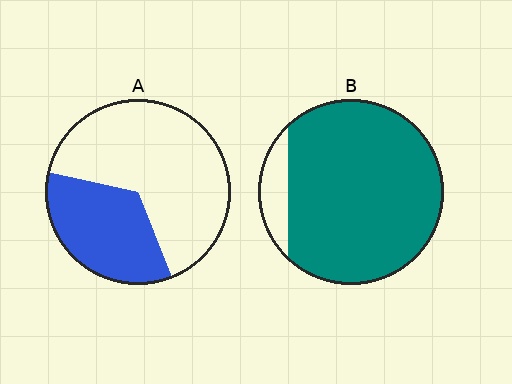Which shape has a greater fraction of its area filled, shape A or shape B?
Shape B.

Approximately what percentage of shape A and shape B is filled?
A is approximately 35% and B is approximately 90%.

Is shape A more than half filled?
No.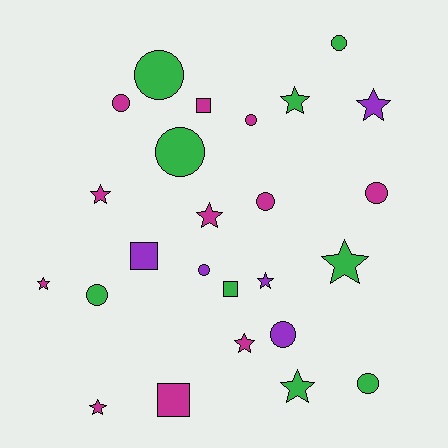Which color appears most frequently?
Magenta, with 11 objects.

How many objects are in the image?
There are 25 objects.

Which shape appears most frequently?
Circle, with 11 objects.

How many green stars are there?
There are 3 green stars.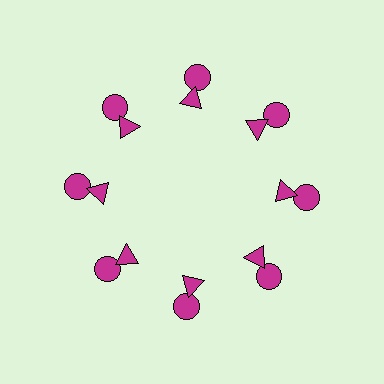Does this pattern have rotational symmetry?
Yes, this pattern has 8-fold rotational symmetry. It looks the same after rotating 45 degrees around the center.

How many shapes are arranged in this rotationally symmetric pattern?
There are 16 shapes, arranged in 8 groups of 2.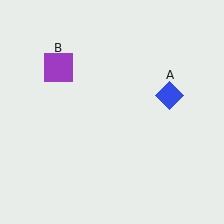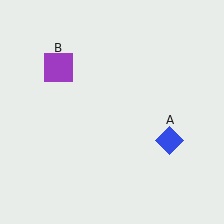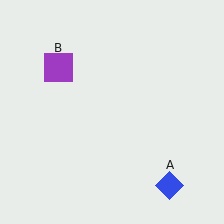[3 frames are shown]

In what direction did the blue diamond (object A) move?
The blue diamond (object A) moved down.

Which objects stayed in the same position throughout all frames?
Purple square (object B) remained stationary.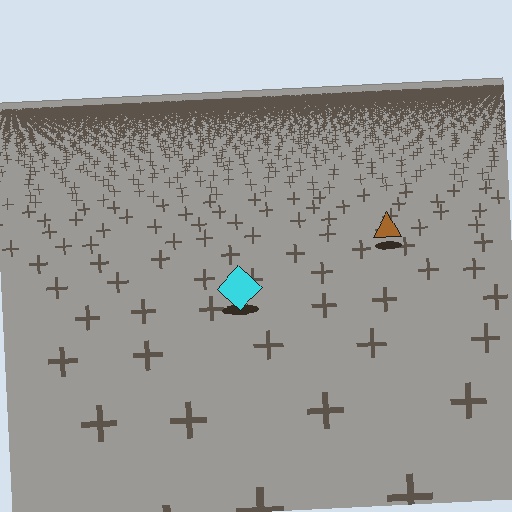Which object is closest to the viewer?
The cyan diamond is closest. The texture marks near it are larger and more spread out.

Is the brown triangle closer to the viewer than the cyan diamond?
No. The cyan diamond is closer — you can tell from the texture gradient: the ground texture is coarser near it.